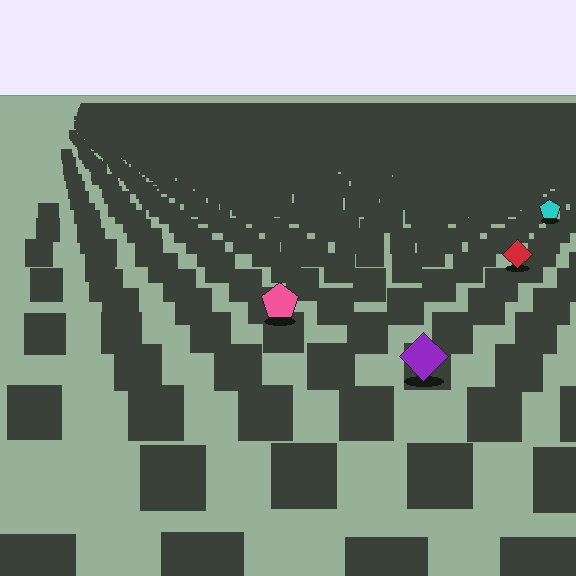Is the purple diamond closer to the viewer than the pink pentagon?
Yes. The purple diamond is closer — you can tell from the texture gradient: the ground texture is coarser near it.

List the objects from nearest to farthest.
From nearest to farthest: the purple diamond, the pink pentagon, the red diamond, the cyan pentagon.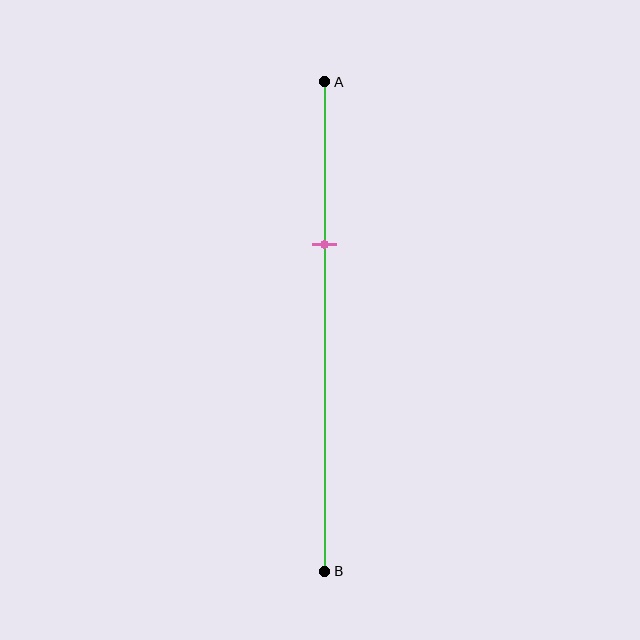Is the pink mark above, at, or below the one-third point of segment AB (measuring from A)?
The pink mark is approximately at the one-third point of segment AB.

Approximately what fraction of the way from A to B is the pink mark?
The pink mark is approximately 35% of the way from A to B.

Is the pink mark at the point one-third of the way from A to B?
Yes, the mark is approximately at the one-third point.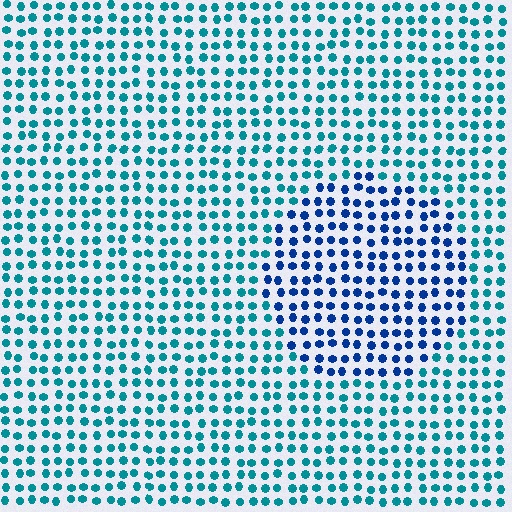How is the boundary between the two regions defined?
The boundary is defined purely by a slight shift in hue (about 37 degrees). Spacing, size, and orientation are identical on both sides.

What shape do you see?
I see a circle.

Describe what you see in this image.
The image is filled with small teal elements in a uniform arrangement. A circle-shaped region is visible where the elements are tinted to a slightly different hue, forming a subtle color boundary.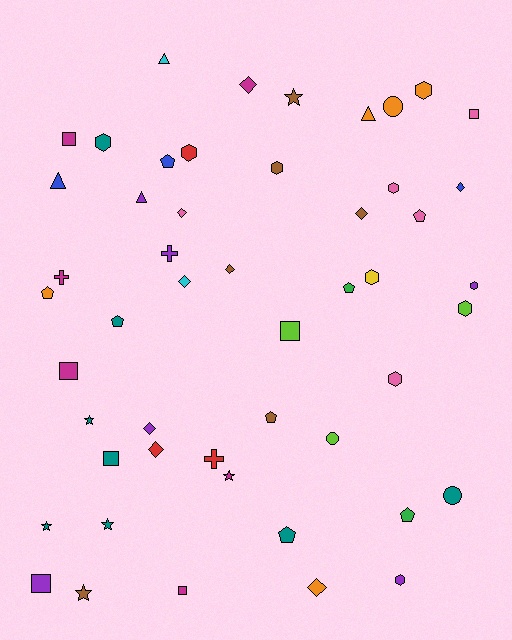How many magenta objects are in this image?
There are 6 magenta objects.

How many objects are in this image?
There are 50 objects.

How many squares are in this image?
There are 7 squares.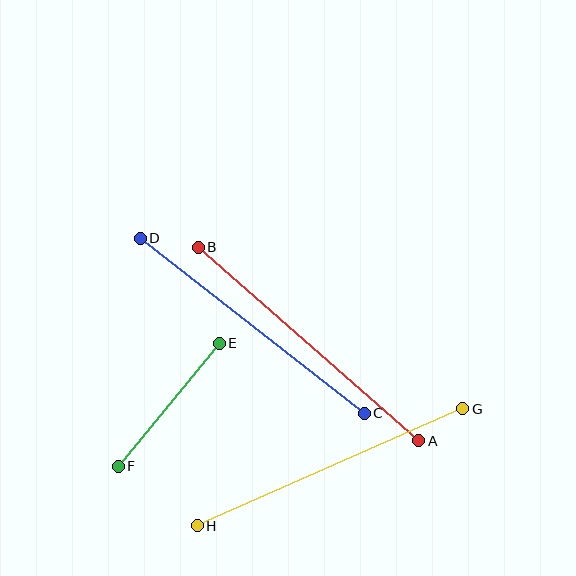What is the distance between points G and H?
The distance is approximately 290 pixels.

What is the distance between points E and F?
The distance is approximately 159 pixels.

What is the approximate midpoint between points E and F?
The midpoint is at approximately (169, 405) pixels.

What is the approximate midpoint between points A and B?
The midpoint is at approximately (309, 344) pixels.